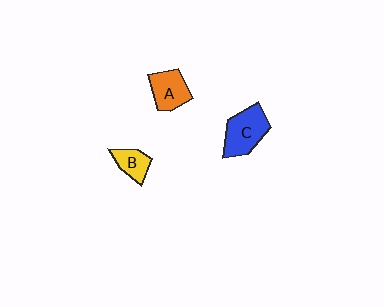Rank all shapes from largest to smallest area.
From largest to smallest: C (blue), A (orange), B (yellow).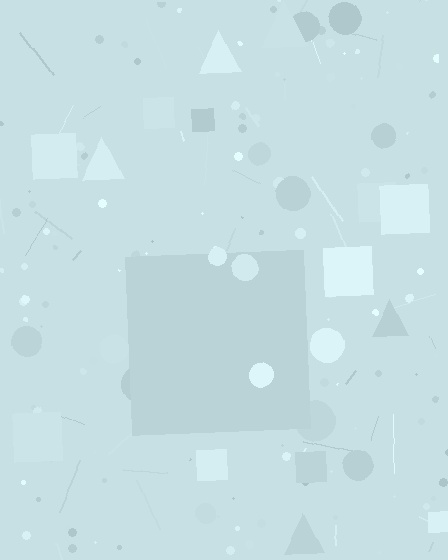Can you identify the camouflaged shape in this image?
The camouflaged shape is a square.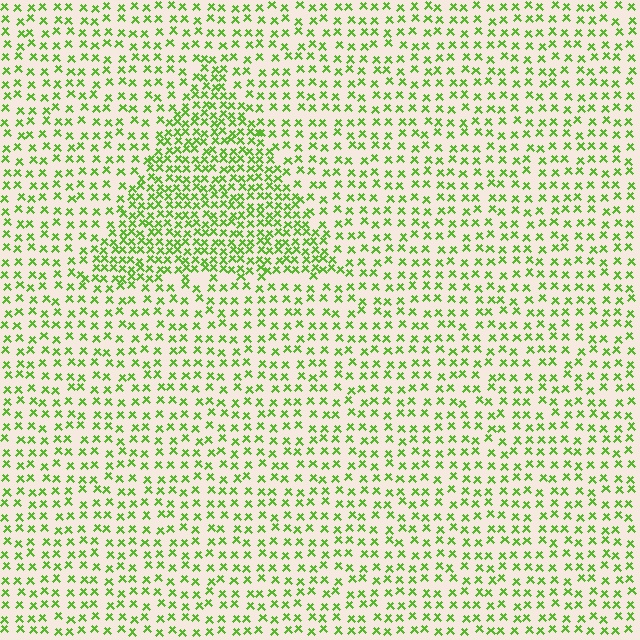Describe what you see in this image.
The image contains small lime elements arranged at two different densities. A triangle-shaped region is visible where the elements are more densely packed than the surrounding area.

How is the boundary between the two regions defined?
The boundary is defined by a change in element density (approximately 2.0x ratio). All elements are the same color, size, and shape.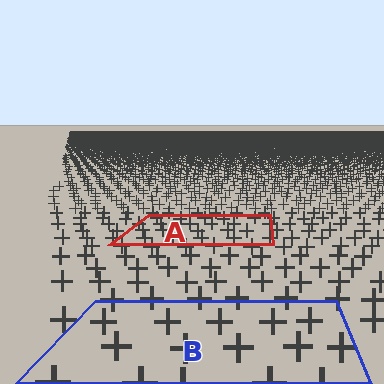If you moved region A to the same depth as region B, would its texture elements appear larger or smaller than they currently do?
They would appear larger. At a closer depth, the same texture elements are projected at a bigger on-screen size.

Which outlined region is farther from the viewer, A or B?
Region A is farther from the viewer — the texture elements inside it appear smaller and more densely packed.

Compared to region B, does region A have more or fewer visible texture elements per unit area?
Region A has more texture elements per unit area — they are packed more densely because it is farther away.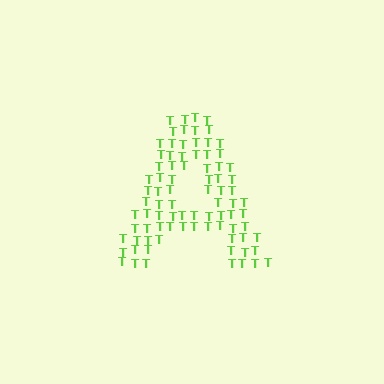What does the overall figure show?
The overall figure shows the letter A.